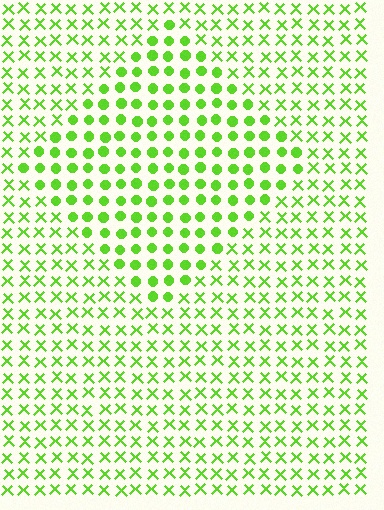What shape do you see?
I see a diamond.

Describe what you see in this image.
The image is filled with small lime elements arranged in a uniform grid. A diamond-shaped region contains circles, while the surrounding area contains X marks. The boundary is defined purely by the change in element shape.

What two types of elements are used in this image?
The image uses circles inside the diamond region and X marks outside it.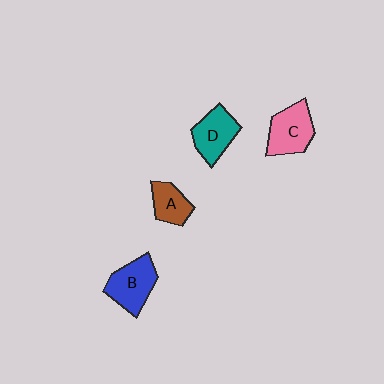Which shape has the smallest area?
Shape A (brown).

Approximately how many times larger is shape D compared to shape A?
Approximately 1.3 times.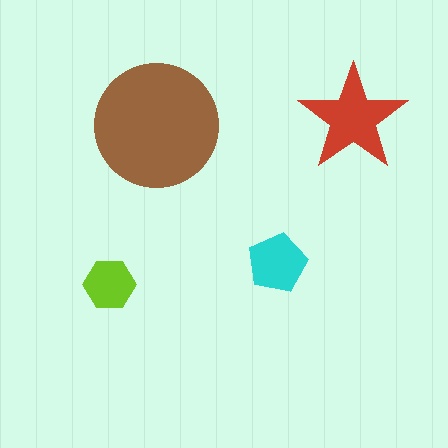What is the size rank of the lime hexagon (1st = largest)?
4th.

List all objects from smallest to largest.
The lime hexagon, the cyan pentagon, the red star, the brown circle.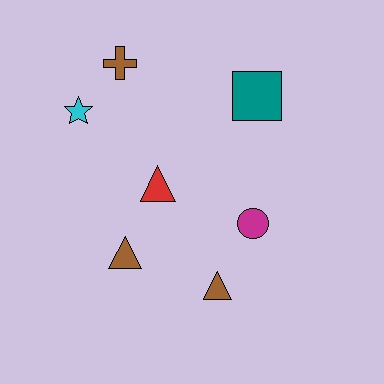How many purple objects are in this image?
There are no purple objects.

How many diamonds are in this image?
There are no diamonds.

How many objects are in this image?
There are 7 objects.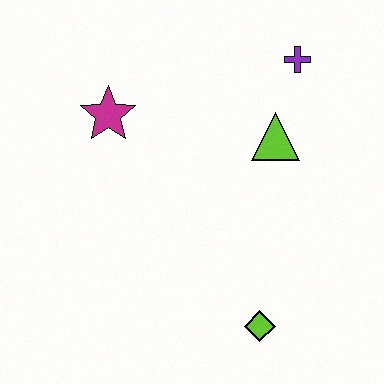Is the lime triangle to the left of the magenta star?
No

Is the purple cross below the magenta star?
No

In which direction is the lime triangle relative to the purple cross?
The lime triangle is below the purple cross.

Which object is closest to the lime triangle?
The purple cross is closest to the lime triangle.